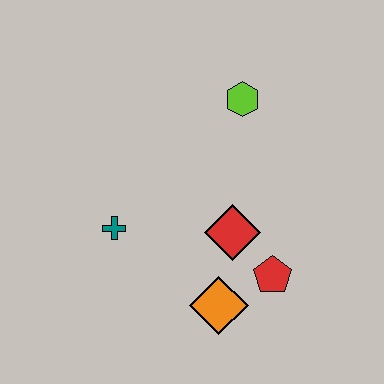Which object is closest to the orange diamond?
The red pentagon is closest to the orange diamond.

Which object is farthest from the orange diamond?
The lime hexagon is farthest from the orange diamond.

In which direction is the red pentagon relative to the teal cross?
The red pentagon is to the right of the teal cross.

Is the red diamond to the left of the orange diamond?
No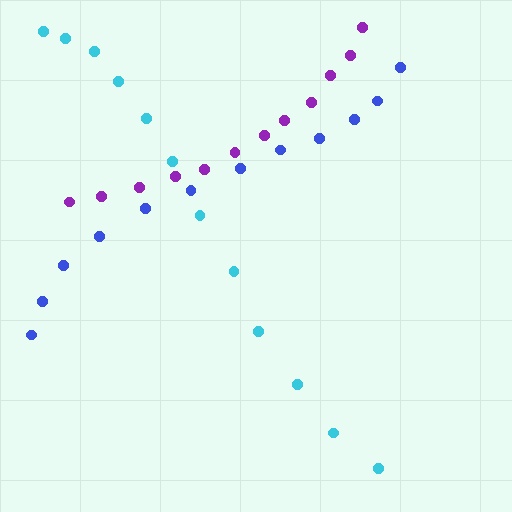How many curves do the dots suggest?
There are 3 distinct paths.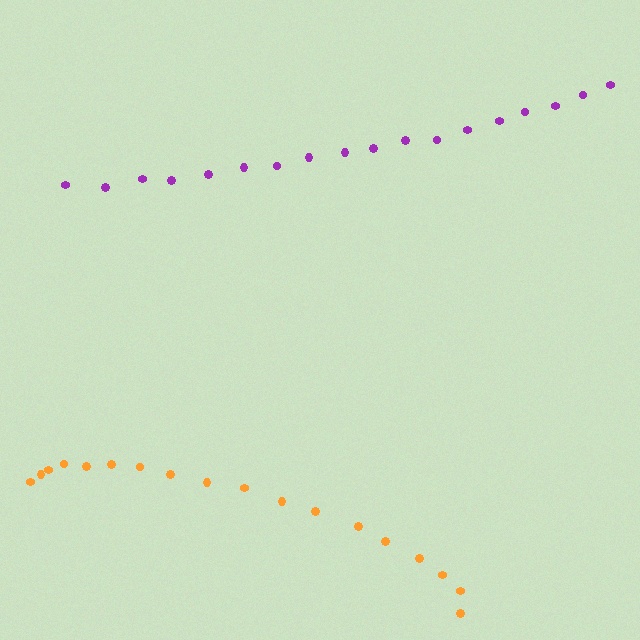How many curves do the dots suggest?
There are 2 distinct paths.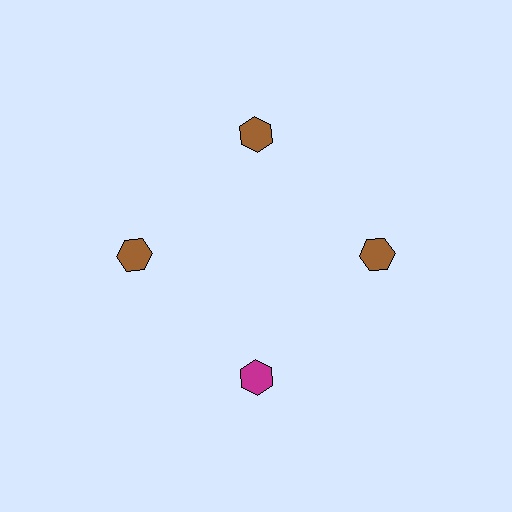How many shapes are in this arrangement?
There are 4 shapes arranged in a ring pattern.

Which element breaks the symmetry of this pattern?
The magenta hexagon at roughly the 6 o'clock position breaks the symmetry. All other shapes are brown hexagons.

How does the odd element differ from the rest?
It has a different color: magenta instead of brown.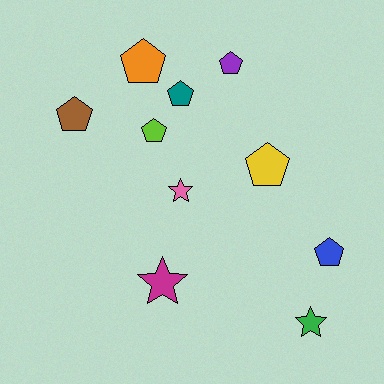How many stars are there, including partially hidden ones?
There are 3 stars.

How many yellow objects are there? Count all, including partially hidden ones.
There is 1 yellow object.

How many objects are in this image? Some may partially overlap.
There are 10 objects.